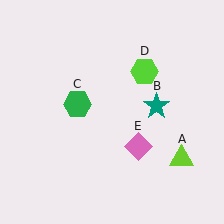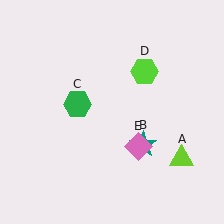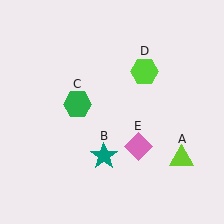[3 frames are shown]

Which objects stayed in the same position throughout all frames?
Lime triangle (object A) and green hexagon (object C) and lime hexagon (object D) and pink diamond (object E) remained stationary.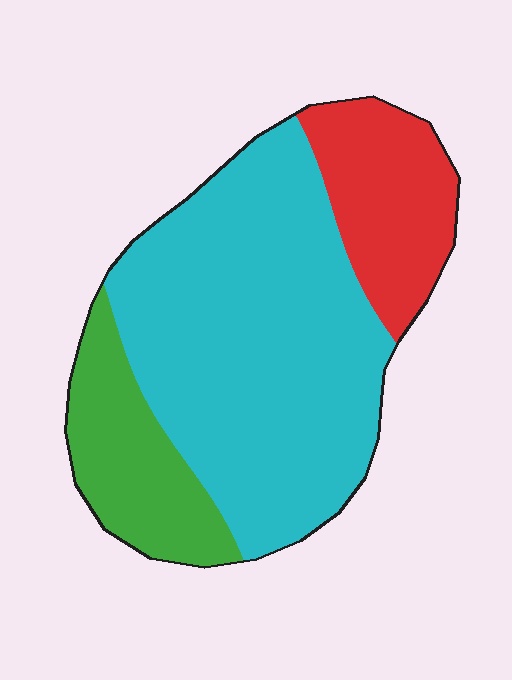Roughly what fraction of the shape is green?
Green covers 18% of the shape.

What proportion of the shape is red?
Red takes up between a sixth and a third of the shape.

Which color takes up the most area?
Cyan, at roughly 65%.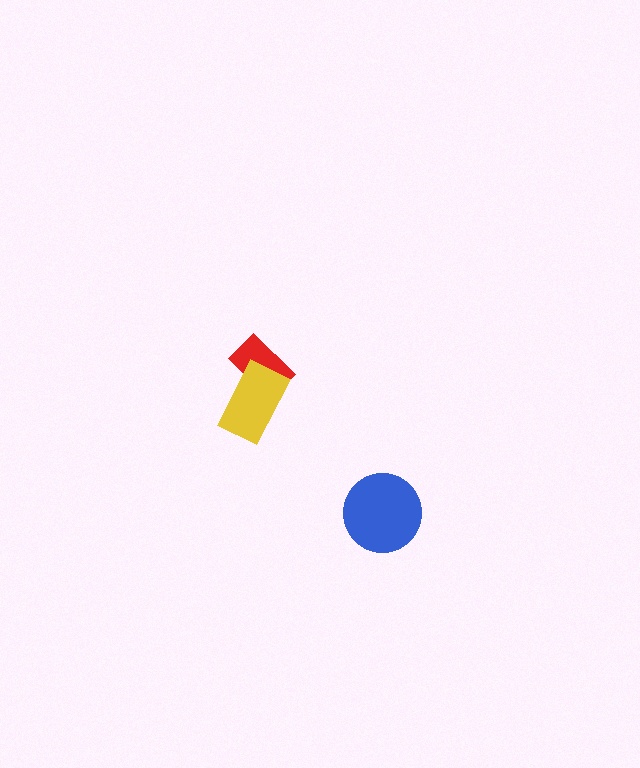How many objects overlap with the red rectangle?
1 object overlaps with the red rectangle.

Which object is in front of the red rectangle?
The yellow rectangle is in front of the red rectangle.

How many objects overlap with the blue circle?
0 objects overlap with the blue circle.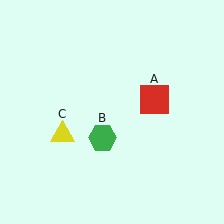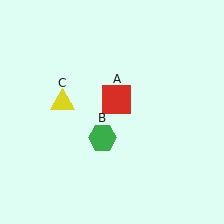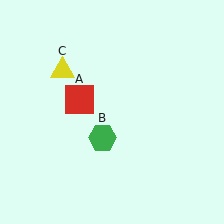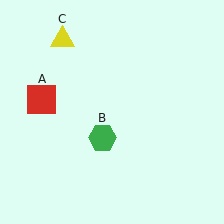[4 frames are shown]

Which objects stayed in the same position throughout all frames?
Green hexagon (object B) remained stationary.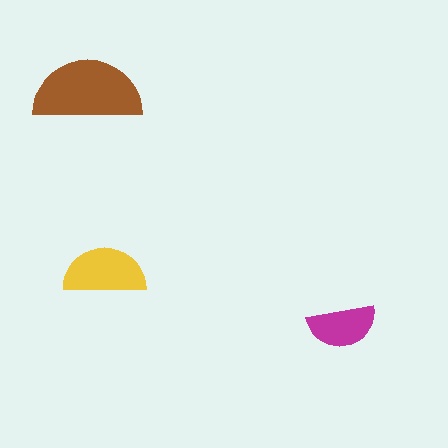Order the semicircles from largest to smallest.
the brown one, the yellow one, the magenta one.